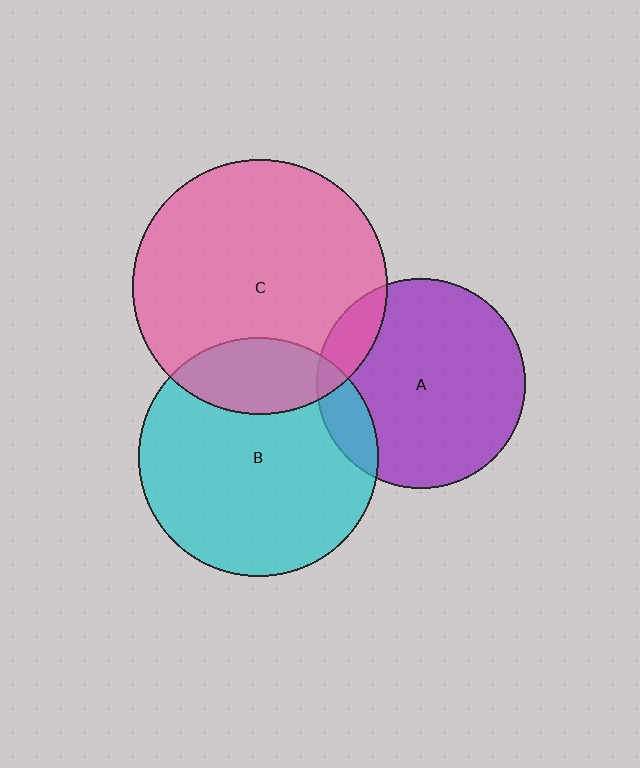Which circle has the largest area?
Circle C (pink).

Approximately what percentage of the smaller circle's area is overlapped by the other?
Approximately 20%.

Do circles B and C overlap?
Yes.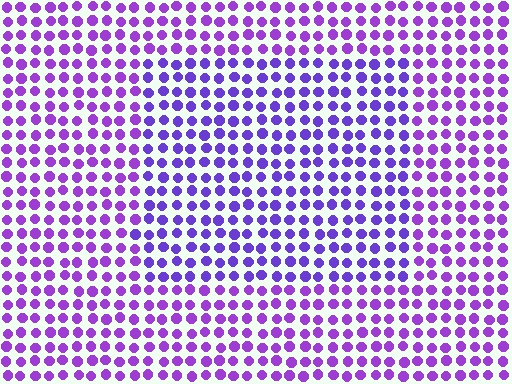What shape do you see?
I see a rectangle.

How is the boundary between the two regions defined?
The boundary is defined purely by a slight shift in hue (about 20 degrees). Spacing, size, and orientation are identical on both sides.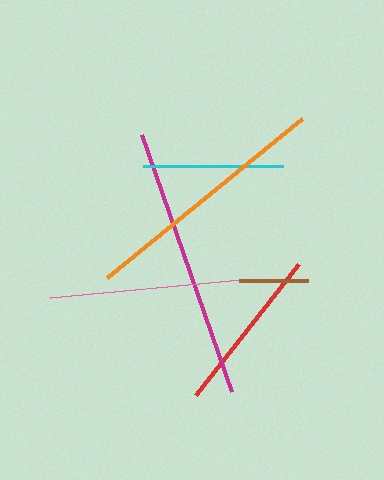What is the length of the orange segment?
The orange segment is approximately 251 pixels long.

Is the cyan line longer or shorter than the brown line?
The cyan line is longer than the brown line.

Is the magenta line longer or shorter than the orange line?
The magenta line is longer than the orange line.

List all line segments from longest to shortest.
From longest to shortest: magenta, orange, pink, red, cyan, brown.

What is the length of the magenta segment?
The magenta segment is approximately 272 pixels long.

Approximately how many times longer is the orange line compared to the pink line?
The orange line is approximately 1.3 times the length of the pink line.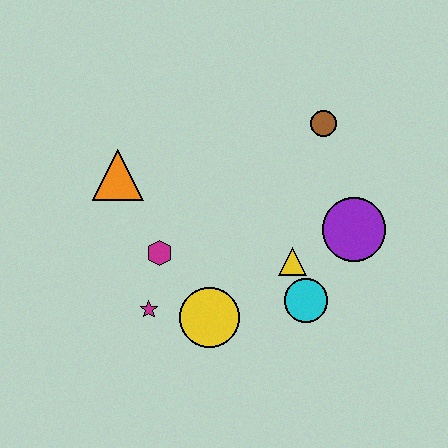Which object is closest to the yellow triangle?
The cyan circle is closest to the yellow triangle.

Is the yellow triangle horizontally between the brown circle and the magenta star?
Yes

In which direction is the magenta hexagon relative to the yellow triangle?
The magenta hexagon is to the left of the yellow triangle.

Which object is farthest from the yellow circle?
The brown circle is farthest from the yellow circle.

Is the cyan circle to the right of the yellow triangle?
Yes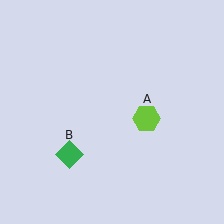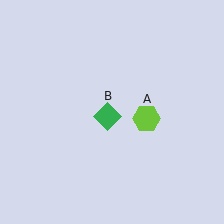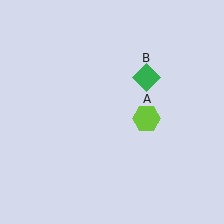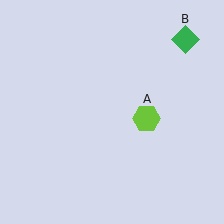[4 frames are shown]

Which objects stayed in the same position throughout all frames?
Lime hexagon (object A) remained stationary.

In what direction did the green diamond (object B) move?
The green diamond (object B) moved up and to the right.